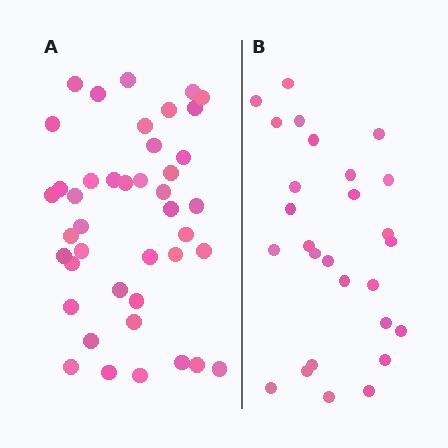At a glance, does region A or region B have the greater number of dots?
Region A (the left region) has more dots.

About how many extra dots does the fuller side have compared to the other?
Region A has approximately 15 more dots than region B.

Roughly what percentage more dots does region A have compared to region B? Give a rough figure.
About 55% more.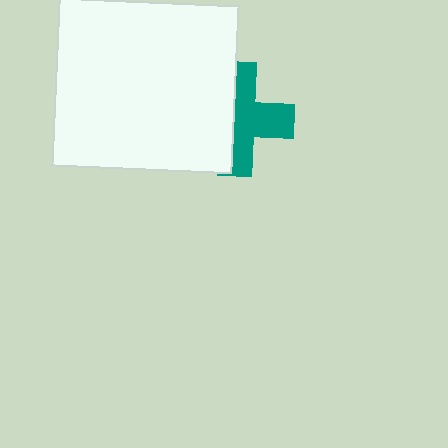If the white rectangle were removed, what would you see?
You would see the complete teal cross.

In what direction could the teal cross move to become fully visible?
The teal cross could move right. That would shift it out from behind the white rectangle entirely.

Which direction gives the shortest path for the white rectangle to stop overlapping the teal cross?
Moving left gives the shortest separation.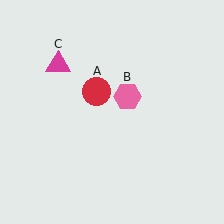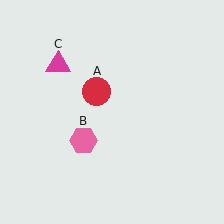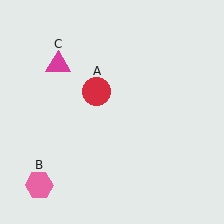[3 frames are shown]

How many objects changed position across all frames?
1 object changed position: pink hexagon (object B).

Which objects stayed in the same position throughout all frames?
Red circle (object A) and magenta triangle (object C) remained stationary.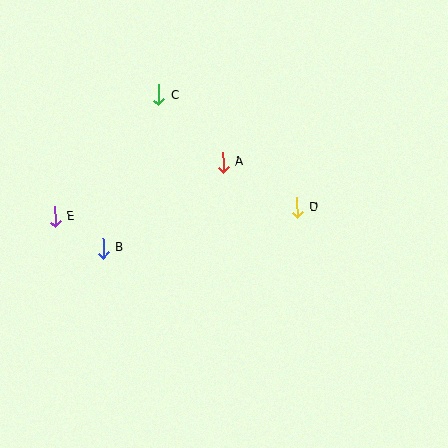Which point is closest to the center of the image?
Point A at (223, 162) is closest to the center.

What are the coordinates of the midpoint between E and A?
The midpoint between E and A is at (139, 190).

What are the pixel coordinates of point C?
Point C is at (159, 95).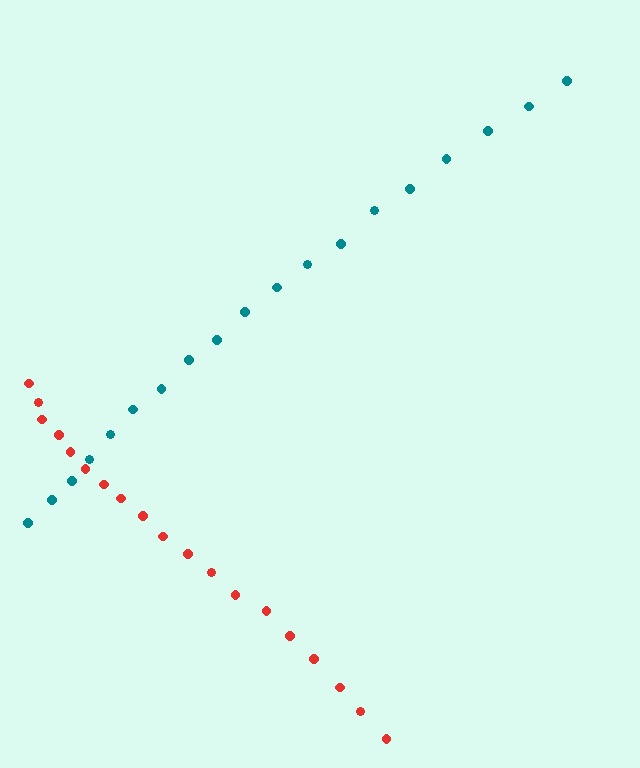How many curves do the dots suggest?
There are 2 distinct paths.